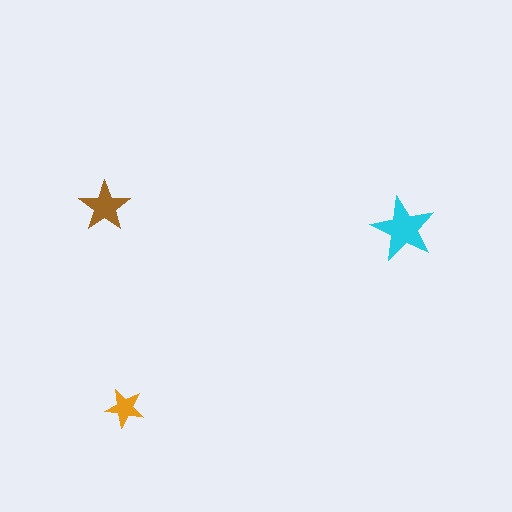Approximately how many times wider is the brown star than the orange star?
About 1.5 times wider.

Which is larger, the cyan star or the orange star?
The cyan one.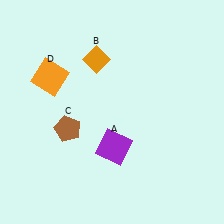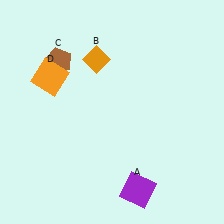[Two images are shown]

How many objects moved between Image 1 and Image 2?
2 objects moved between the two images.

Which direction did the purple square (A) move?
The purple square (A) moved down.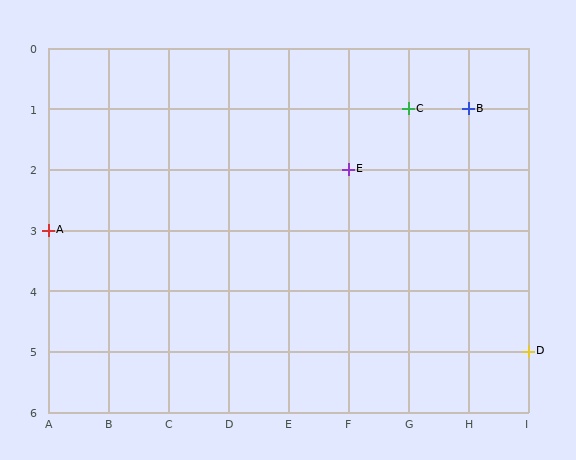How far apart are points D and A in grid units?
Points D and A are 8 columns and 2 rows apart (about 8.2 grid units diagonally).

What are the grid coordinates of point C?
Point C is at grid coordinates (G, 1).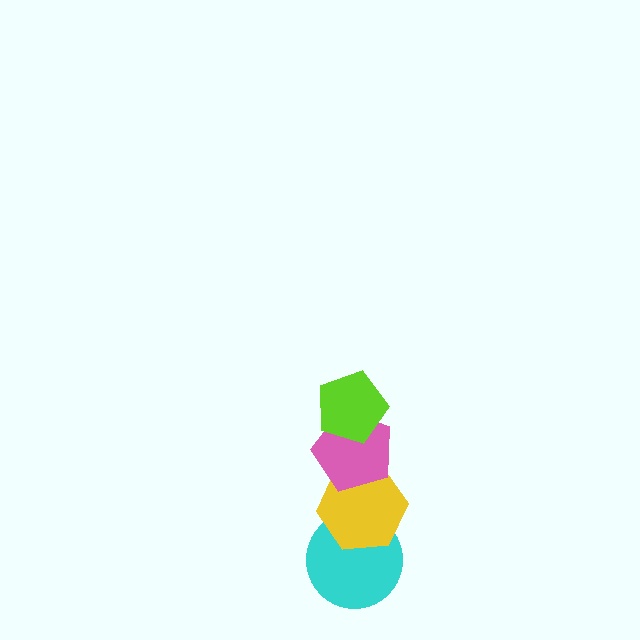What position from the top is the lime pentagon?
The lime pentagon is 1st from the top.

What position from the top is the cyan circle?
The cyan circle is 4th from the top.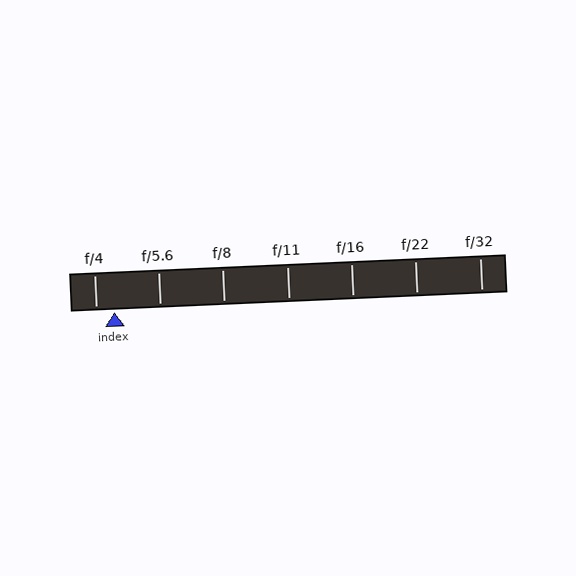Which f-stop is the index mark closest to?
The index mark is closest to f/4.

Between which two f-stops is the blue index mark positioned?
The index mark is between f/4 and f/5.6.